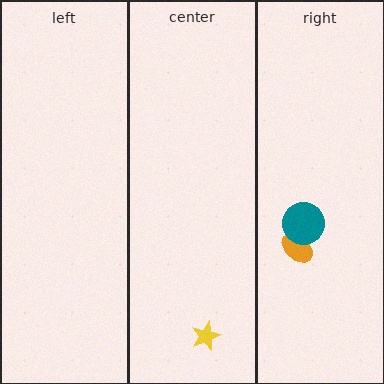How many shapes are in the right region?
2.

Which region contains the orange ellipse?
The right region.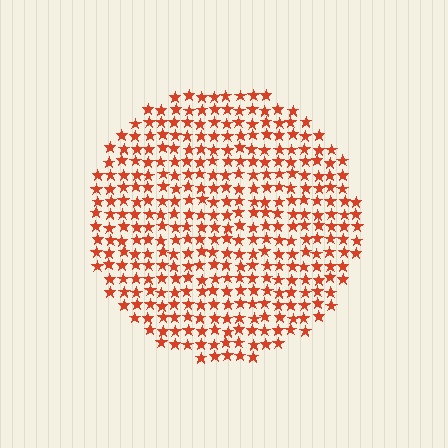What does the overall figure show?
The overall figure shows a circle.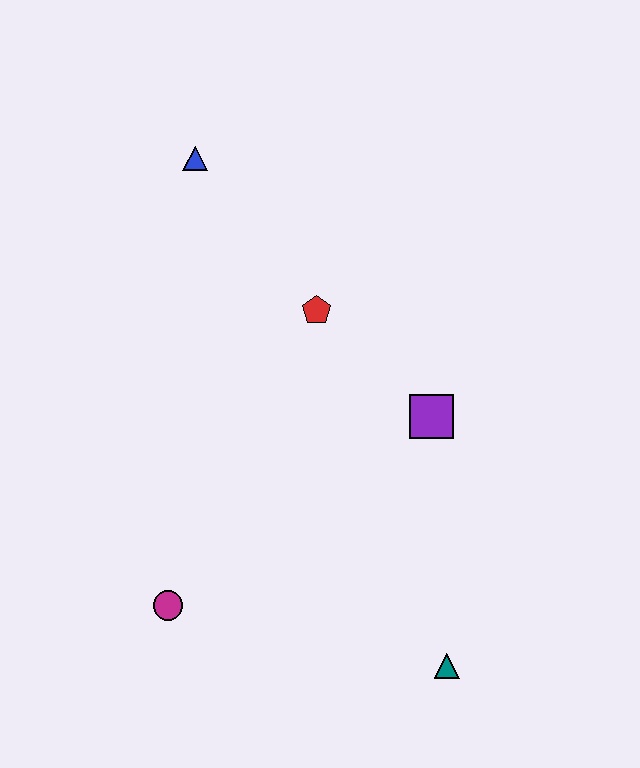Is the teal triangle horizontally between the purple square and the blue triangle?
No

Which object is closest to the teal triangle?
The purple square is closest to the teal triangle.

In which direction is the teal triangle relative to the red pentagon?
The teal triangle is below the red pentagon.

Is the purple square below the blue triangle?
Yes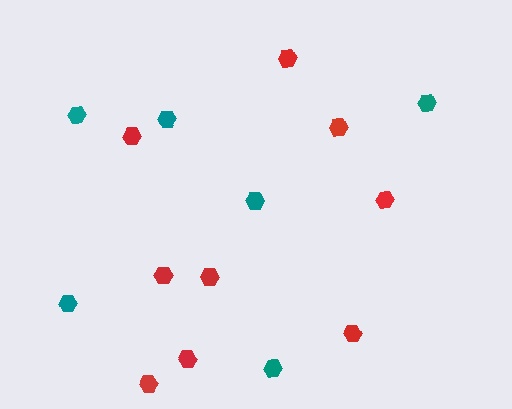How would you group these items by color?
There are 2 groups: one group of teal hexagons (6) and one group of red hexagons (9).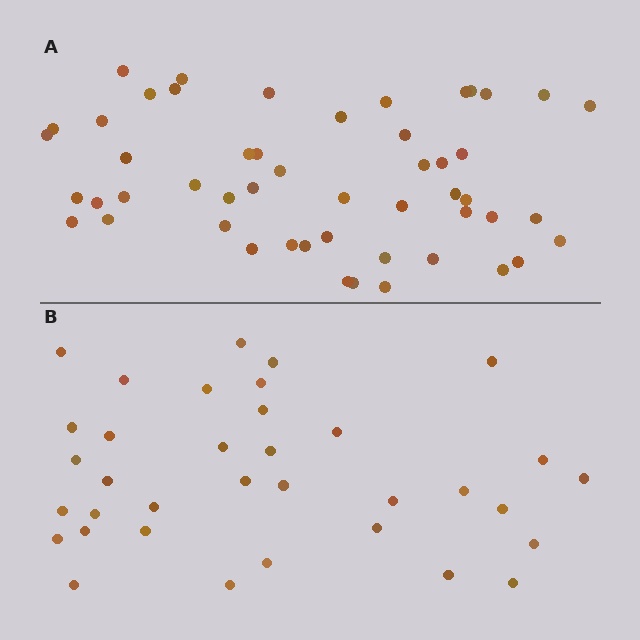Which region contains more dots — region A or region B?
Region A (the top region) has more dots.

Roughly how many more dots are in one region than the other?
Region A has approximately 15 more dots than region B.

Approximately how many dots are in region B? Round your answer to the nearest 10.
About 40 dots. (The exact count is 35, which rounds to 40.)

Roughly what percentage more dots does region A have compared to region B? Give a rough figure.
About 45% more.